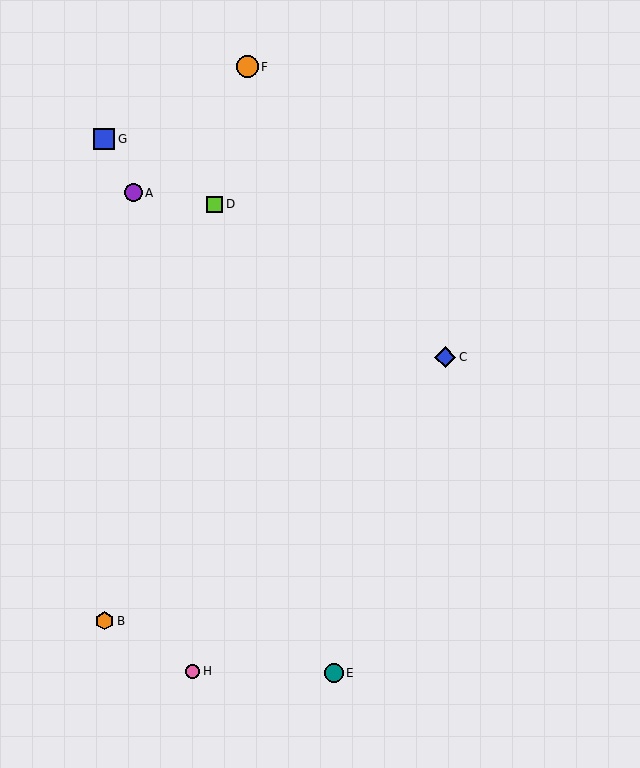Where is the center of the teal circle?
The center of the teal circle is at (334, 673).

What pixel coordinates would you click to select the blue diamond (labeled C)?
Click at (445, 357) to select the blue diamond C.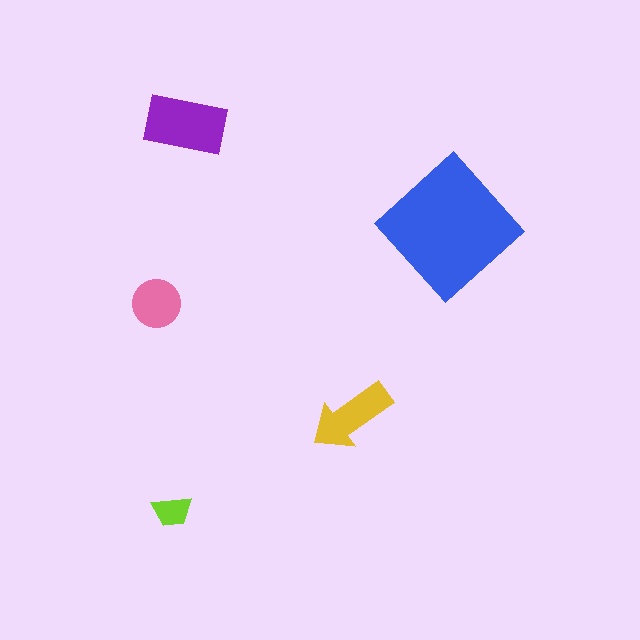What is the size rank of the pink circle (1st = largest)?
4th.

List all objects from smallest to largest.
The lime trapezoid, the pink circle, the yellow arrow, the purple rectangle, the blue diamond.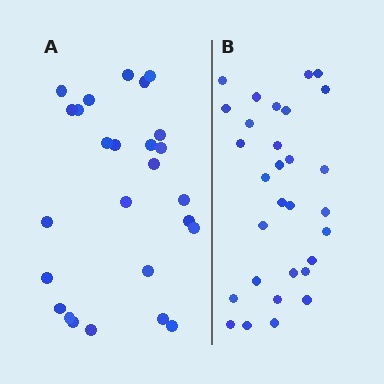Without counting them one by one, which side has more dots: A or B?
Region B (the right region) has more dots.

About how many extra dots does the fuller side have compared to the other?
Region B has about 4 more dots than region A.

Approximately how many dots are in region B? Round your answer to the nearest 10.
About 30 dots.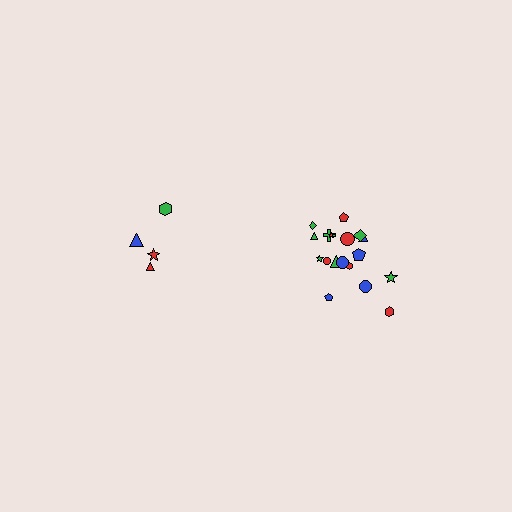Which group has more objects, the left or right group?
The right group.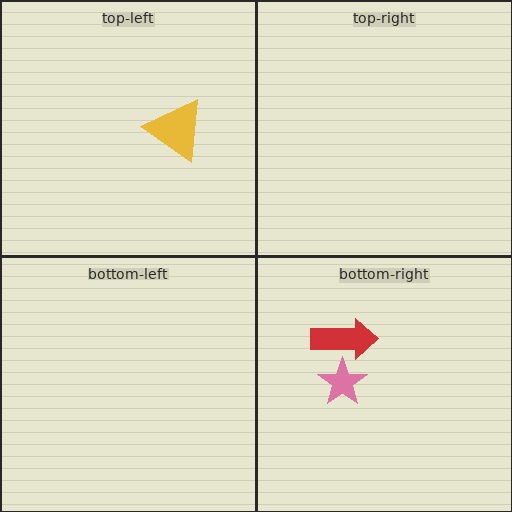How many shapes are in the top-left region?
1.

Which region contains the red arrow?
The bottom-right region.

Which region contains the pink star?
The bottom-right region.